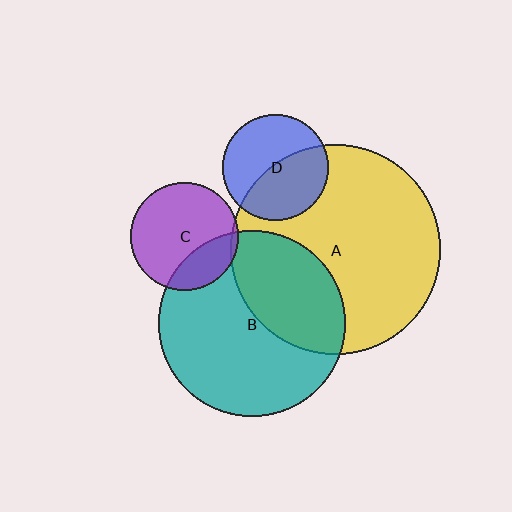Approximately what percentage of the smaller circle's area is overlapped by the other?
Approximately 25%.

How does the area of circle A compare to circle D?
Approximately 3.9 times.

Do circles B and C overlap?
Yes.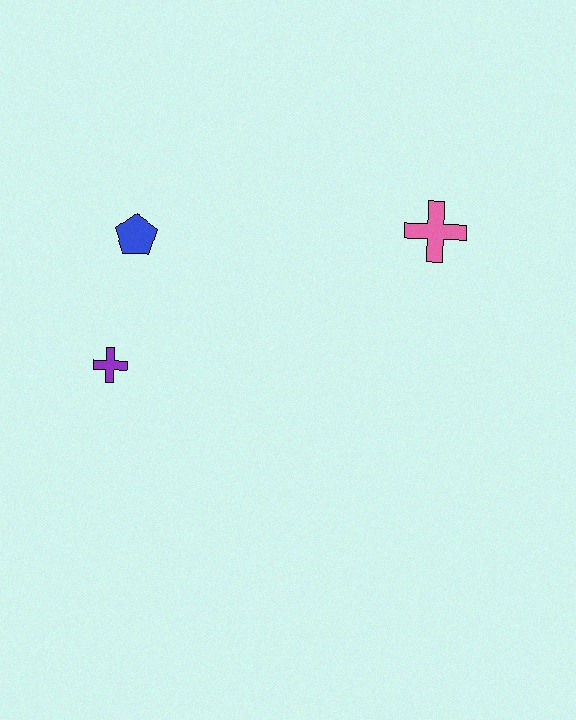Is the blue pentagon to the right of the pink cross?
No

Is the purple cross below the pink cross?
Yes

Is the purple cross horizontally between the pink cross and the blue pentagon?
No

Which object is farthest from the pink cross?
The purple cross is farthest from the pink cross.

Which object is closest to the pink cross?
The blue pentagon is closest to the pink cross.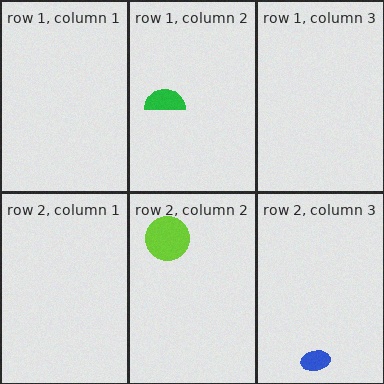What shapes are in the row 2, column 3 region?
The blue ellipse.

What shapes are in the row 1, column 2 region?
The green semicircle.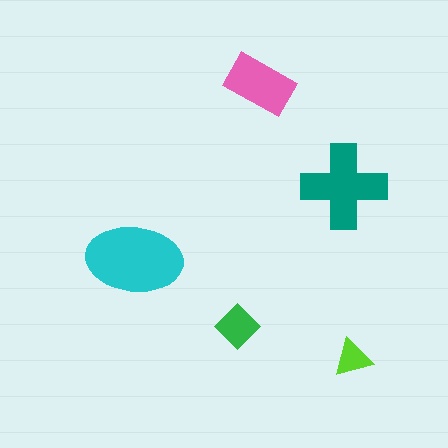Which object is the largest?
The cyan ellipse.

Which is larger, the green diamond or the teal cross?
The teal cross.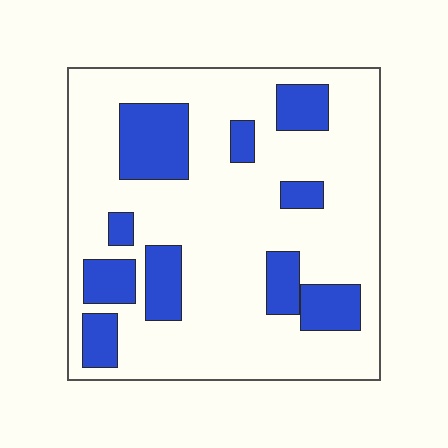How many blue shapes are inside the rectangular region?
10.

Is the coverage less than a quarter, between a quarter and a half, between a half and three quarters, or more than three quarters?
Less than a quarter.